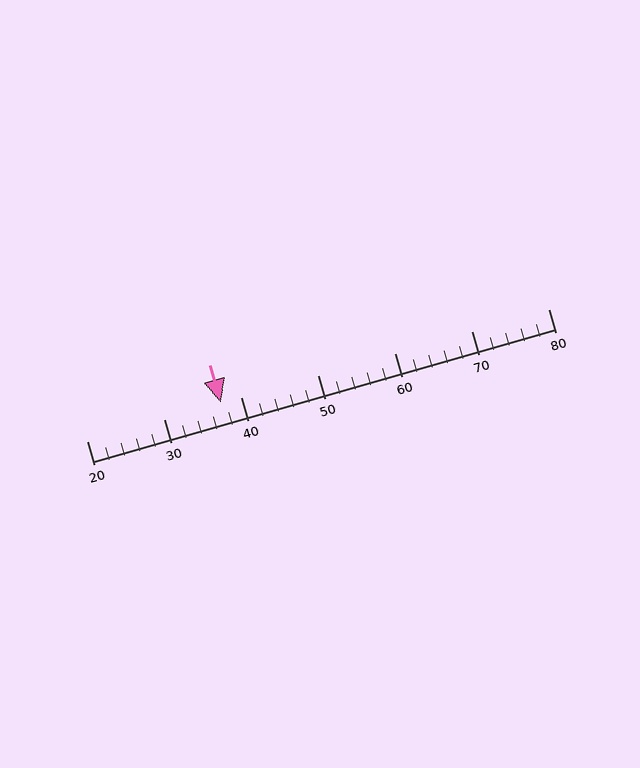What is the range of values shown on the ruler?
The ruler shows values from 20 to 80.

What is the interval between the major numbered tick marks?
The major tick marks are spaced 10 units apart.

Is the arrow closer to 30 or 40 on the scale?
The arrow is closer to 40.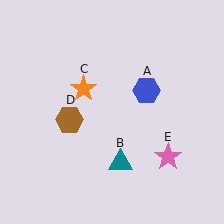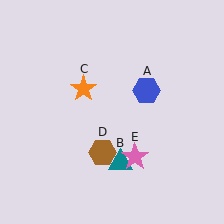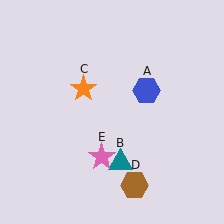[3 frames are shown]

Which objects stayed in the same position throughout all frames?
Blue hexagon (object A) and teal triangle (object B) and orange star (object C) remained stationary.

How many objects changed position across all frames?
2 objects changed position: brown hexagon (object D), pink star (object E).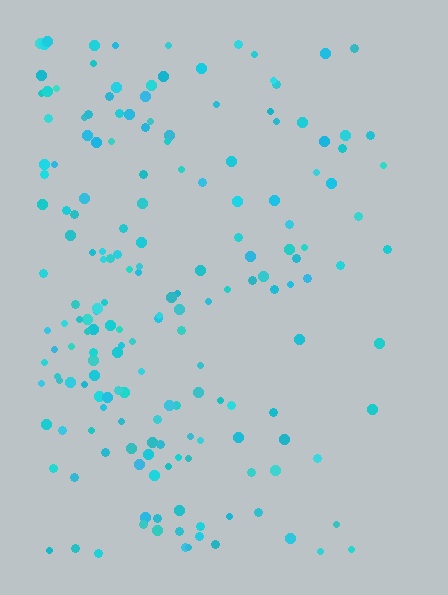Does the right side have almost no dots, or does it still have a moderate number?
Still a moderate number, just noticeably fewer than the left.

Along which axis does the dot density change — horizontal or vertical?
Horizontal.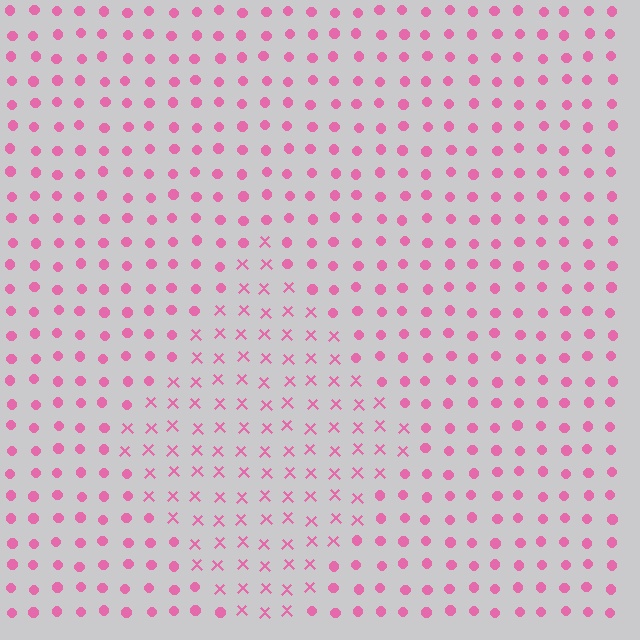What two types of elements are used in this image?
The image uses X marks inside the diamond region and circles outside it.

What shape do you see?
I see a diamond.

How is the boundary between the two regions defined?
The boundary is defined by a change in element shape: X marks inside vs. circles outside. All elements share the same color and spacing.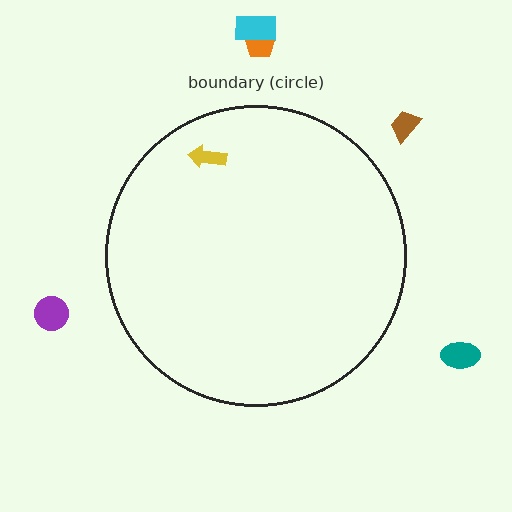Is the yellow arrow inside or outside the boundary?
Inside.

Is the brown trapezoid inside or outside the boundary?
Outside.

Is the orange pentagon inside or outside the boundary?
Outside.